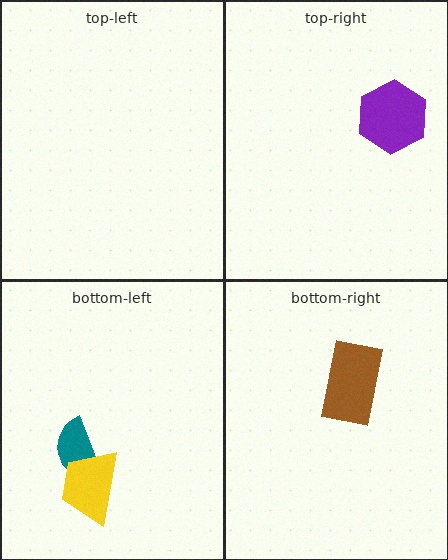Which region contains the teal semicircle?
The bottom-left region.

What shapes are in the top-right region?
The purple hexagon.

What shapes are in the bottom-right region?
The brown rectangle.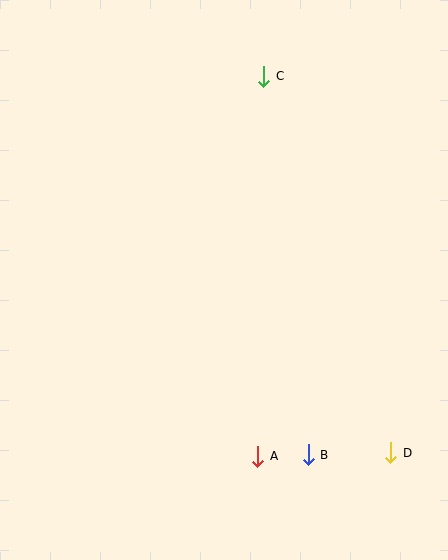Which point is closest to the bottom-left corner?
Point A is closest to the bottom-left corner.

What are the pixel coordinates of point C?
Point C is at (264, 76).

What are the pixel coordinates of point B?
Point B is at (308, 455).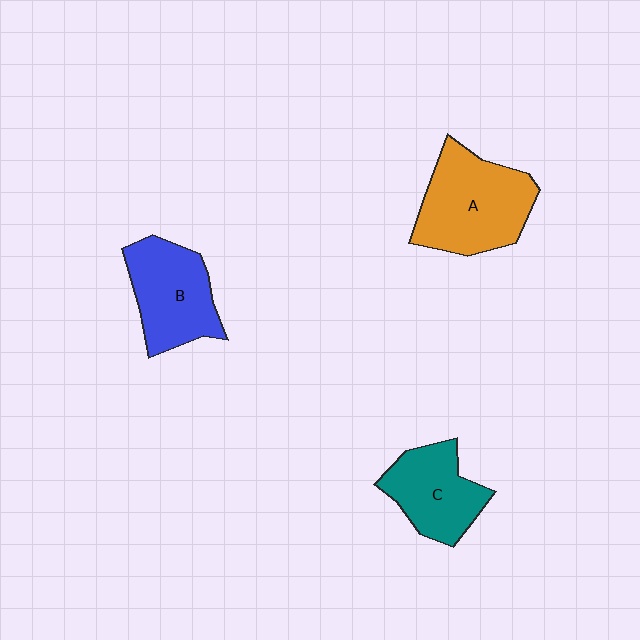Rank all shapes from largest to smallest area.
From largest to smallest: A (orange), B (blue), C (teal).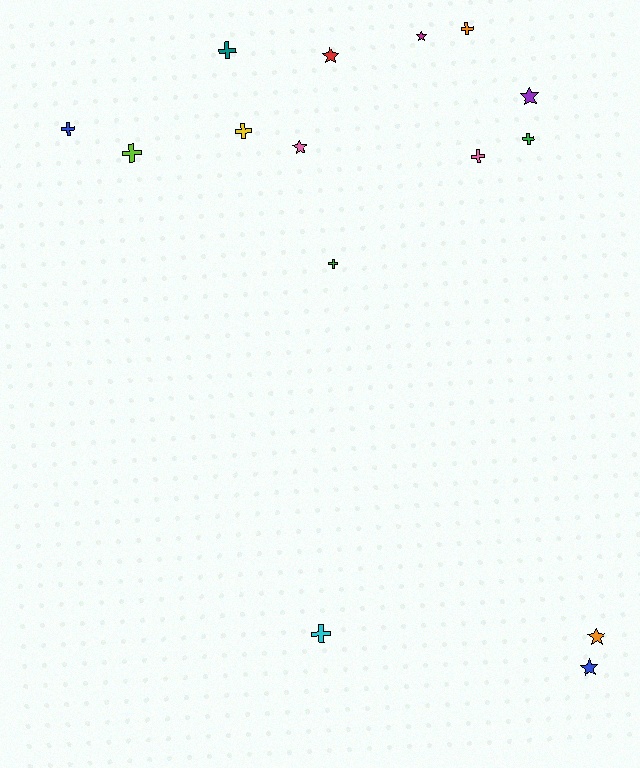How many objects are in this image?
There are 15 objects.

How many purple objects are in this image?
There is 1 purple object.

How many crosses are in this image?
There are 9 crosses.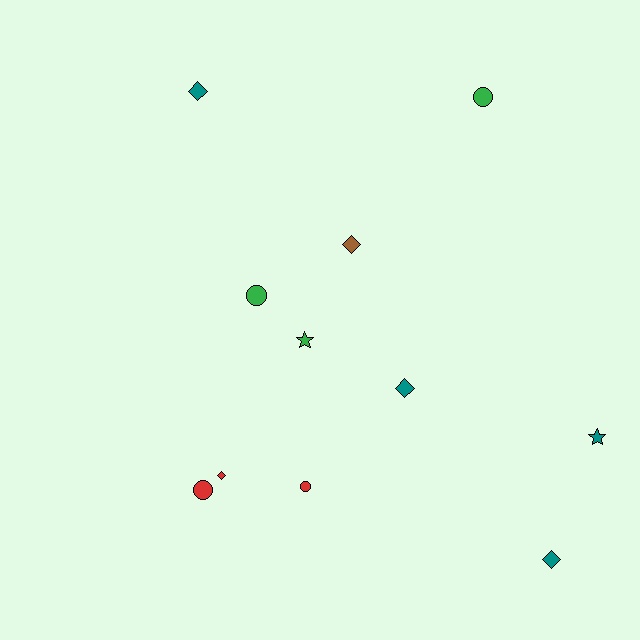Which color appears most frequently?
Teal, with 4 objects.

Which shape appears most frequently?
Diamond, with 5 objects.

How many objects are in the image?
There are 11 objects.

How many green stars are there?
There is 1 green star.